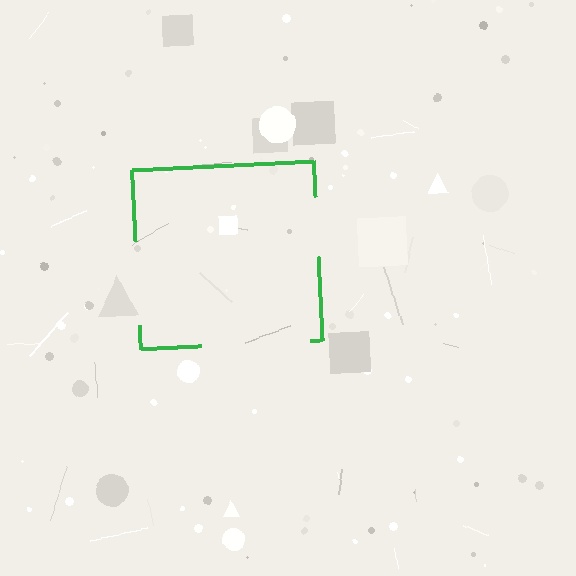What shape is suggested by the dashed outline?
The dashed outline suggests a square.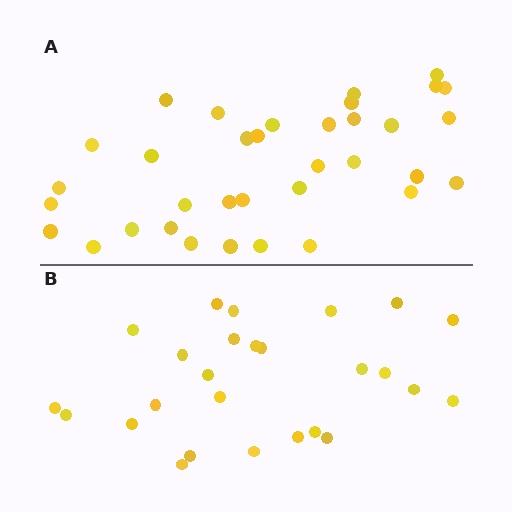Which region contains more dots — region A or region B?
Region A (the top region) has more dots.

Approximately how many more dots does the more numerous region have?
Region A has roughly 8 or so more dots than region B.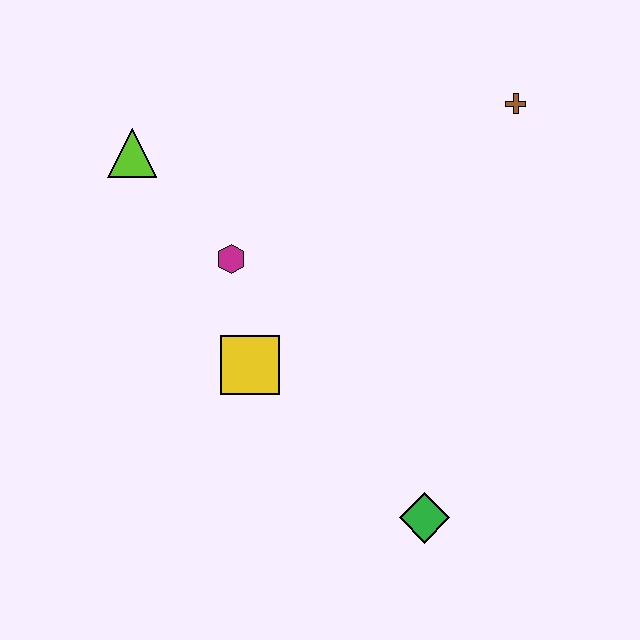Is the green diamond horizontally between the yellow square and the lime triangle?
No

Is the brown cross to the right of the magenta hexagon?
Yes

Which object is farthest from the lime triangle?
The green diamond is farthest from the lime triangle.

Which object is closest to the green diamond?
The yellow square is closest to the green diamond.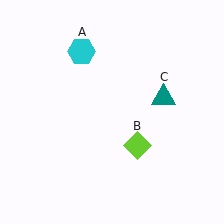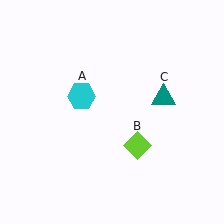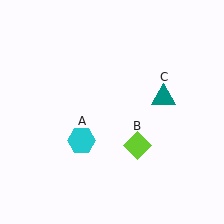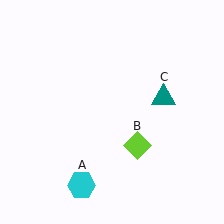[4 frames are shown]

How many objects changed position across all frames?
1 object changed position: cyan hexagon (object A).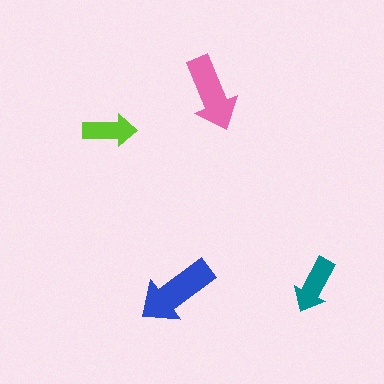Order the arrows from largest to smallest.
the blue one, the pink one, the teal one, the lime one.